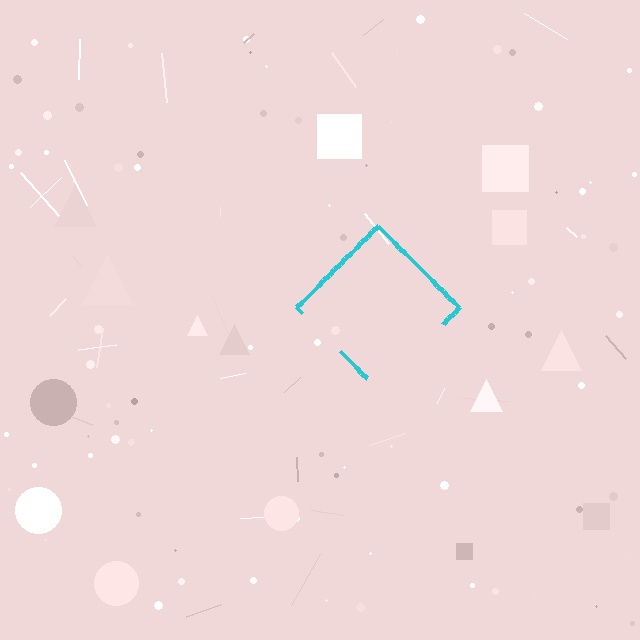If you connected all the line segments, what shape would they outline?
They would outline a diamond.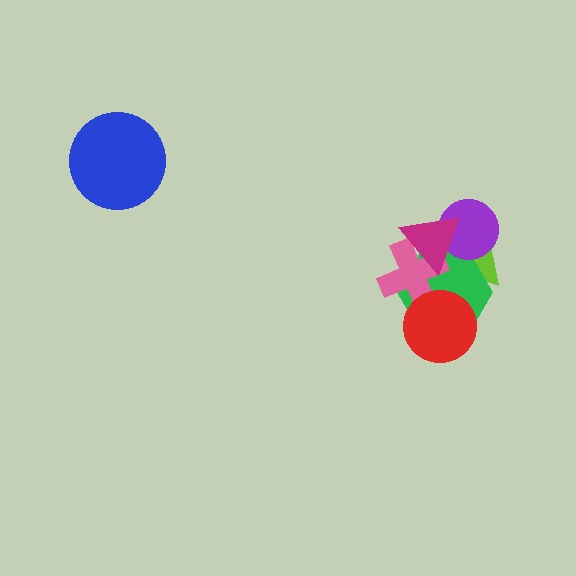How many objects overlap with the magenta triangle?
4 objects overlap with the magenta triangle.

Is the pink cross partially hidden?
Yes, it is partially covered by another shape.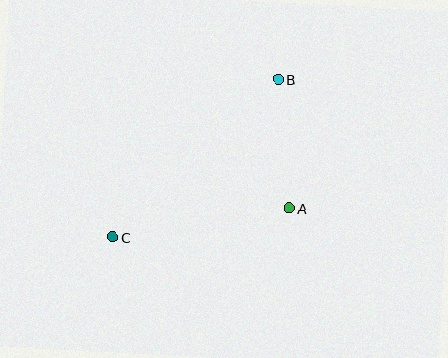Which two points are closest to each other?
Points A and B are closest to each other.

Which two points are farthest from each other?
Points B and C are farthest from each other.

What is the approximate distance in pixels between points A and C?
The distance between A and C is approximately 179 pixels.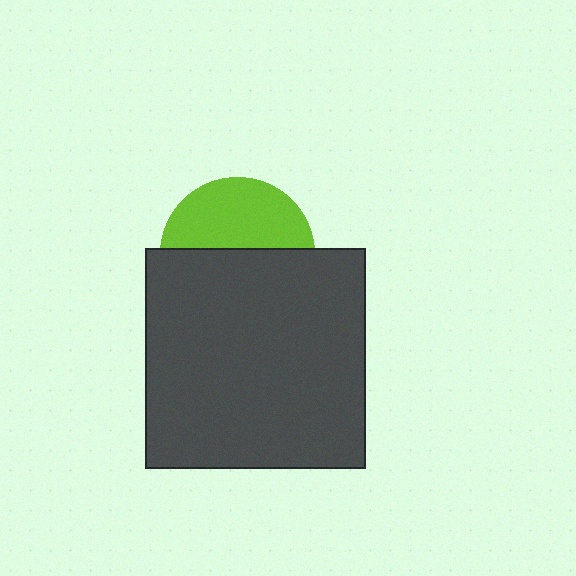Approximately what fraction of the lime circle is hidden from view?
Roughly 55% of the lime circle is hidden behind the dark gray square.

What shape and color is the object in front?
The object in front is a dark gray square.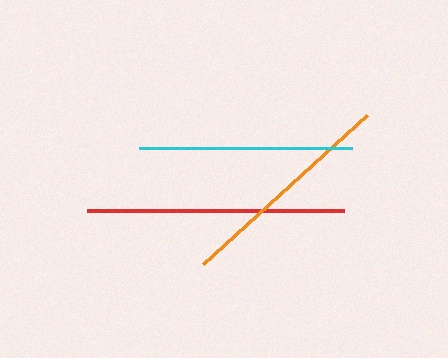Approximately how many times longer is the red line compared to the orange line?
The red line is approximately 1.2 times the length of the orange line.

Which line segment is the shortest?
The cyan line is the shortest at approximately 213 pixels.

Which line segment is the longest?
The red line is the longest at approximately 257 pixels.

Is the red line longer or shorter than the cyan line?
The red line is longer than the cyan line.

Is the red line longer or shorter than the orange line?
The red line is longer than the orange line.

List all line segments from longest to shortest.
From longest to shortest: red, orange, cyan.